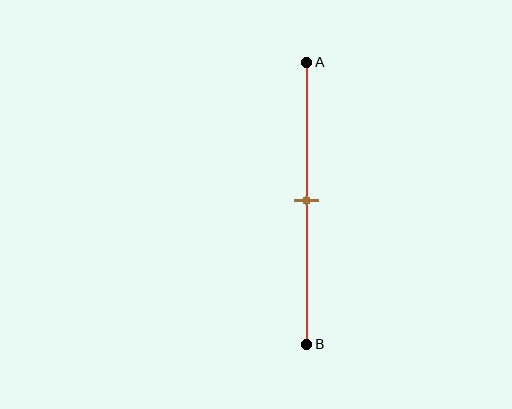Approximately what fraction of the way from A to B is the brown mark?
The brown mark is approximately 50% of the way from A to B.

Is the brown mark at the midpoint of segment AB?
Yes, the mark is approximately at the midpoint.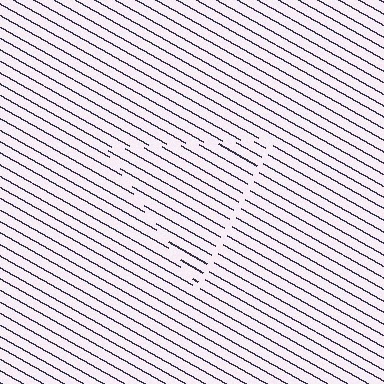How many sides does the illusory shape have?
3 sides — the line-ends trace a triangle.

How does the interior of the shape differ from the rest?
The interior of the shape contains the same grating, shifted by half a period — the contour is defined by the phase discontinuity where line-ends from the inner and outer gratings abut.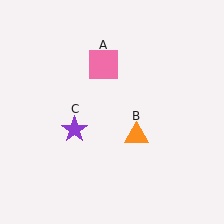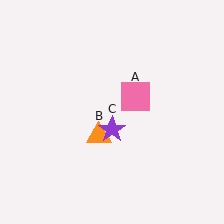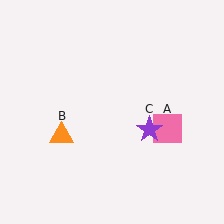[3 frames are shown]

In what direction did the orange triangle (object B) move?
The orange triangle (object B) moved left.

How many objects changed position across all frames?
3 objects changed position: pink square (object A), orange triangle (object B), purple star (object C).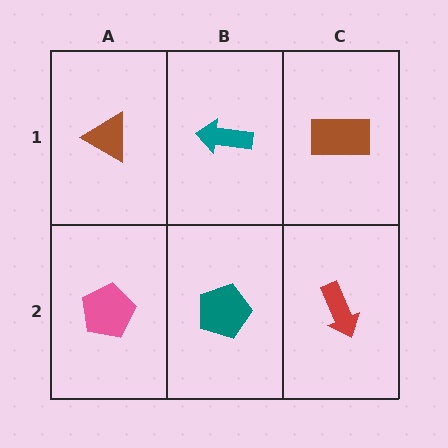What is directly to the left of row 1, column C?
A teal arrow.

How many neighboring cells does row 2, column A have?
2.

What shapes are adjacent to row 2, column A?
A brown triangle (row 1, column A), a teal pentagon (row 2, column B).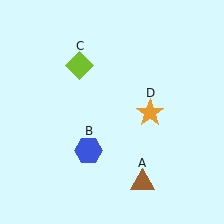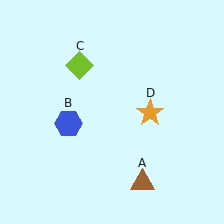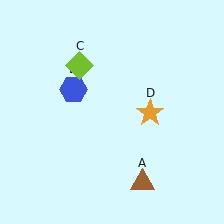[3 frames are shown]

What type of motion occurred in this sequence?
The blue hexagon (object B) rotated clockwise around the center of the scene.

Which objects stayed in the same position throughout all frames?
Brown triangle (object A) and lime diamond (object C) and orange star (object D) remained stationary.